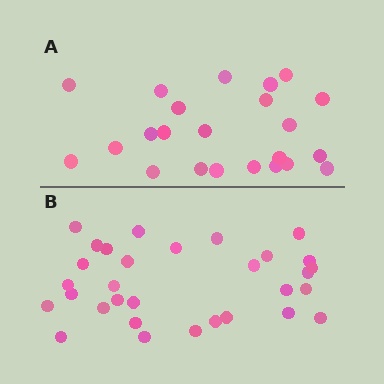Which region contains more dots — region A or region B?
Region B (the bottom region) has more dots.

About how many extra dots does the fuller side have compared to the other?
Region B has roughly 8 or so more dots than region A.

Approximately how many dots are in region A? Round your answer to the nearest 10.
About 20 dots. (The exact count is 23, which rounds to 20.)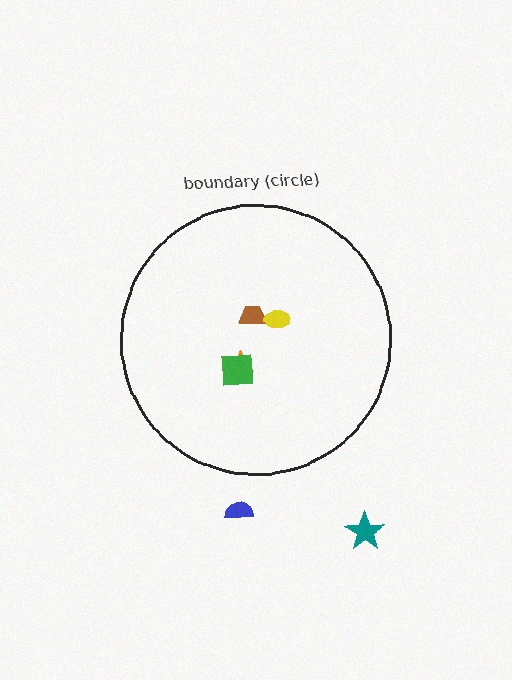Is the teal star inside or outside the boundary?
Outside.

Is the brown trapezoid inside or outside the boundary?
Inside.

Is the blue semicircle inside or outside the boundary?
Outside.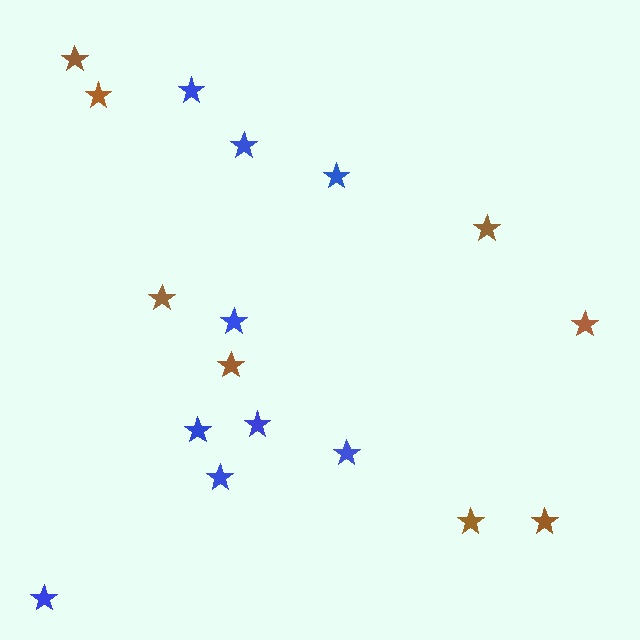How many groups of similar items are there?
There are 2 groups: one group of blue stars (9) and one group of brown stars (8).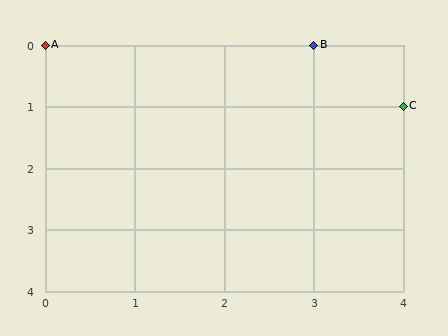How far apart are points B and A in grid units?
Points B and A are 3 columns apart.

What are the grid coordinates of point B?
Point B is at grid coordinates (3, 0).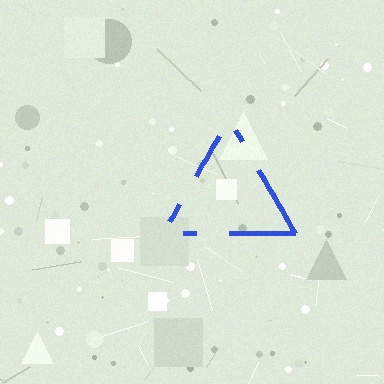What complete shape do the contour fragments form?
The contour fragments form a triangle.